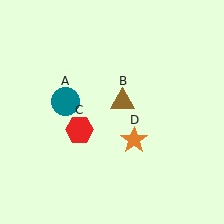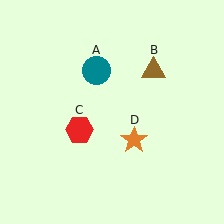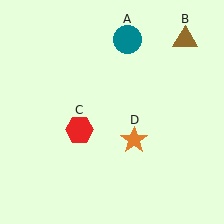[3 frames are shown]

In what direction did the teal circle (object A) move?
The teal circle (object A) moved up and to the right.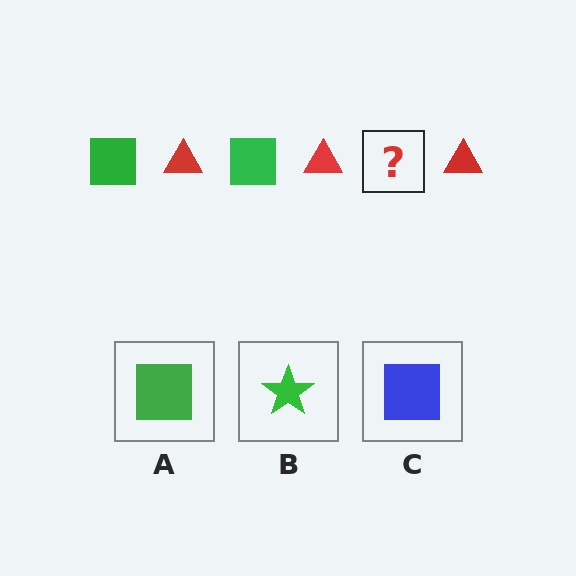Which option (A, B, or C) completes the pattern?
A.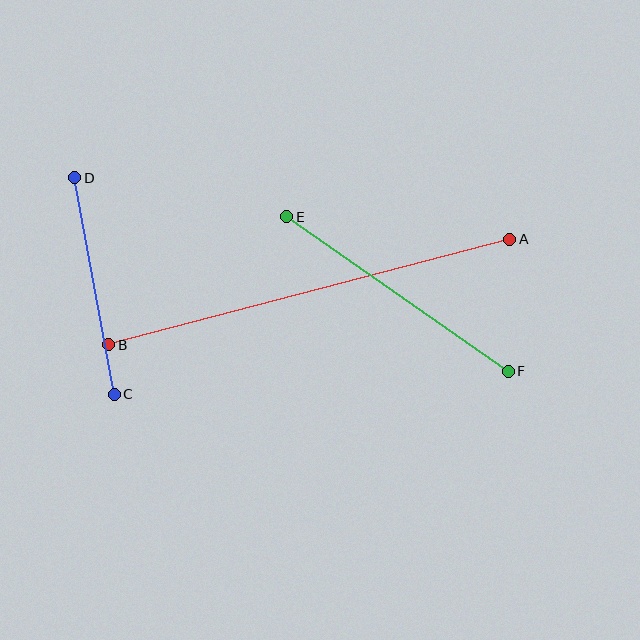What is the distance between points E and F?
The distance is approximately 270 pixels.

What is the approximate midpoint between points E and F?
The midpoint is at approximately (397, 294) pixels.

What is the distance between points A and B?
The distance is approximately 415 pixels.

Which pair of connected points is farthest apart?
Points A and B are farthest apart.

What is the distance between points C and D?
The distance is approximately 220 pixels.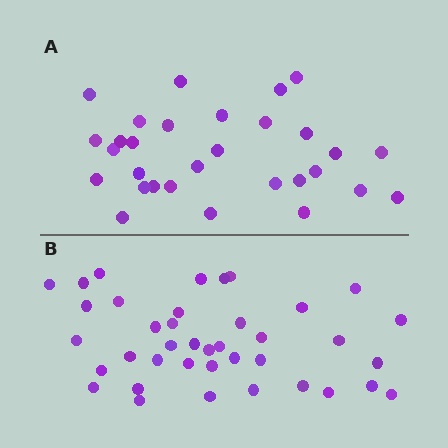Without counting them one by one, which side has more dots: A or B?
Region B (the bottom region) has more dots.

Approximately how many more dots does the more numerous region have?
Region B has roughly 8 or so more dots than region A.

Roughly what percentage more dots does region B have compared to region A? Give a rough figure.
About 30% more.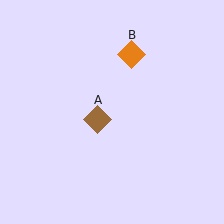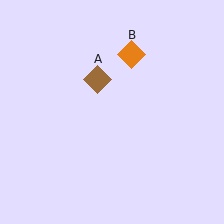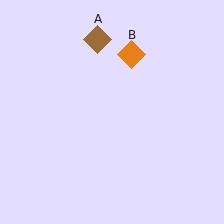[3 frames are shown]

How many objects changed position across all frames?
1 object changed position: brown diamond (object A).